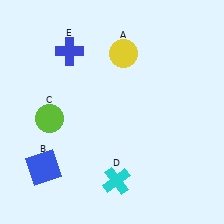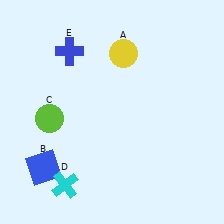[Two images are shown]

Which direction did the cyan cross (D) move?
The cyan cross (D) moved left.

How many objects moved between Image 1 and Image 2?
1 object moved between the two images.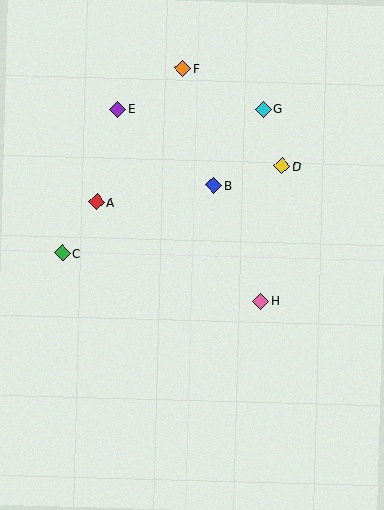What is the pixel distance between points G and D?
The distance between G and D is 60 pixels.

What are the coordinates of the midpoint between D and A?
The midpoint between D and A is at (189, 184).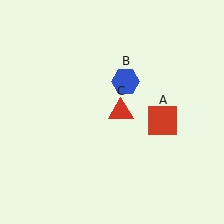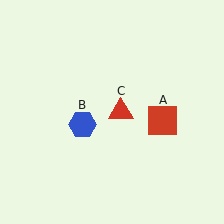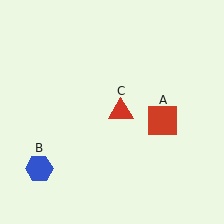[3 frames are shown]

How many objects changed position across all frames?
1 object changed position: blue hexagon (object B).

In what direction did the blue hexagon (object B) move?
The blue hexagon (object B) moved down and to the left.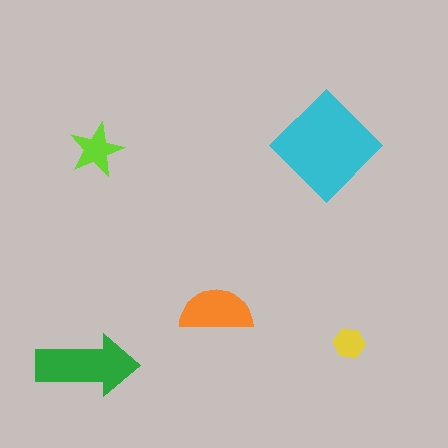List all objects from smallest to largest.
The yellow hexagon, the lime star, the orange semicircle, the green arrow, the cyan diamond.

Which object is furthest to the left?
The green arrow is leftmost.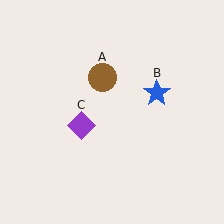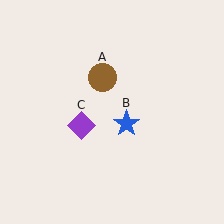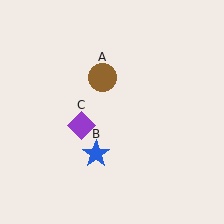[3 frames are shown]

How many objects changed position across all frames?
1 object changed position: blue star (object B).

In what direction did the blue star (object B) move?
The blue star (object B) moved down and to the left.